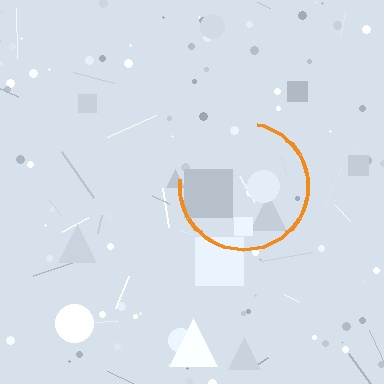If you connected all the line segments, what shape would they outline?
They would outline a circle.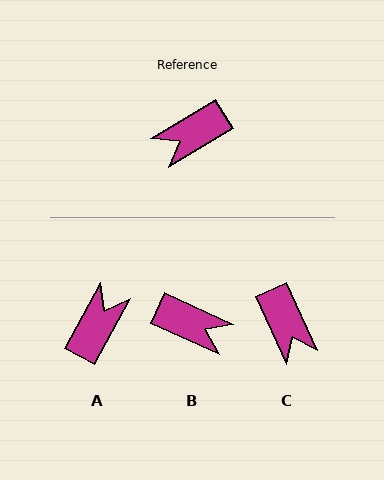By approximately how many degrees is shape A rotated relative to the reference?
Approximately 149 degrees clockwise.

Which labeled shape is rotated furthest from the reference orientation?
A, about 149 degrees away.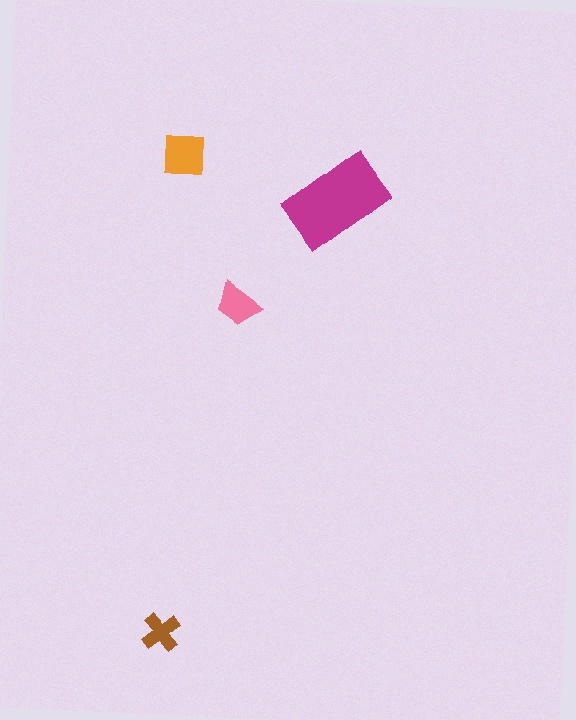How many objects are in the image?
There are 4 objects in the image.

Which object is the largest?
The magenta rectangle.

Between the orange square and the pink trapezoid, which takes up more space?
The orange square.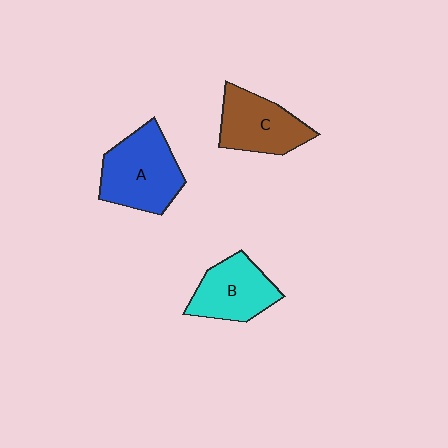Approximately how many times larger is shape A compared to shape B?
Approximately 1.3 times.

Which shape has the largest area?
Shape A (blue).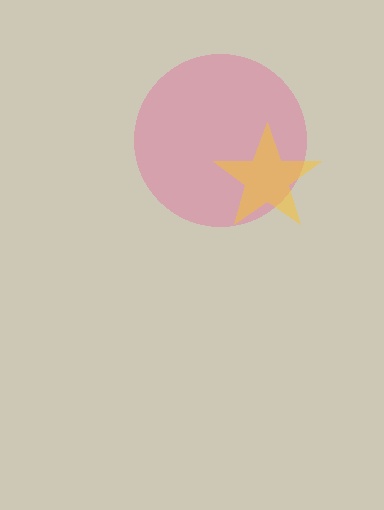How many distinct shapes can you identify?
There are 2 distinct shapes: a pink circle, a yellow star.